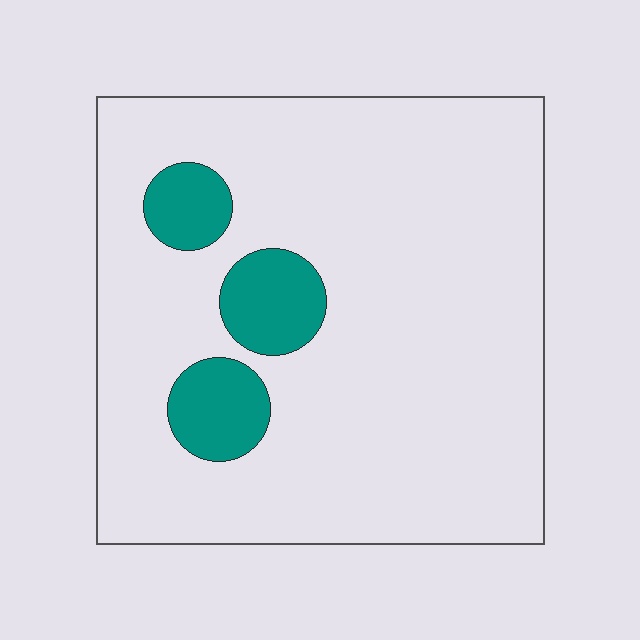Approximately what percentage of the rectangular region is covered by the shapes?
Approximately 10%.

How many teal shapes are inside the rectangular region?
3.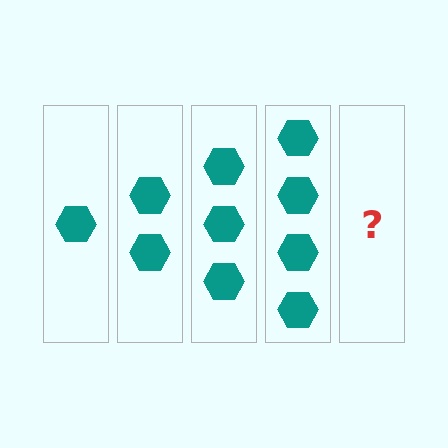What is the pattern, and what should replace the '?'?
The pattern is that each step adds one more hexagon. The '?' should be 5 hexagons.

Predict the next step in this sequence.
The next step is 5 hexagons.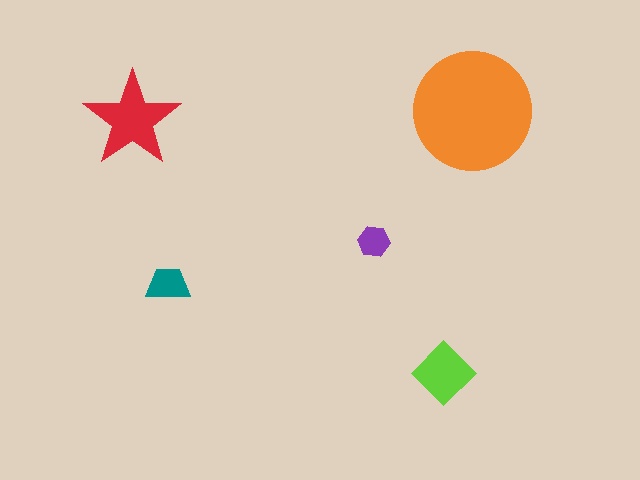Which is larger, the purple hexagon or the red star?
The red star.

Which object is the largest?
The orange circle.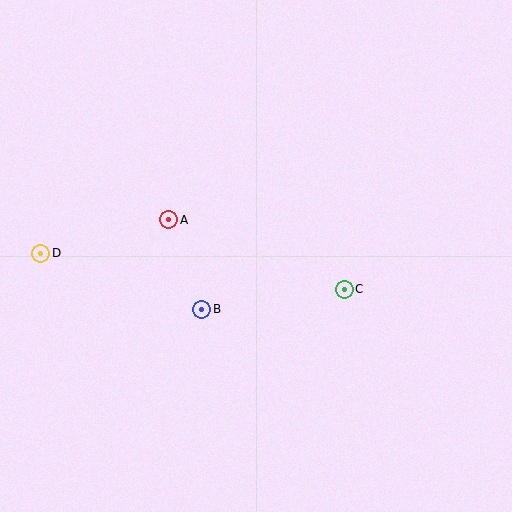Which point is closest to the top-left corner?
Point D is closest to the top-left corner.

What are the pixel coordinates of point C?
Point C is at (344, 289).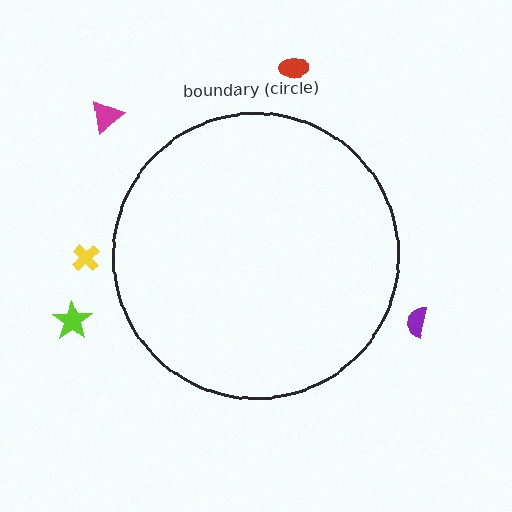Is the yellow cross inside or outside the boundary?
Outside.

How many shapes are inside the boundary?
0 inside, 5 outside.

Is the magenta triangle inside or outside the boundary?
Outside.